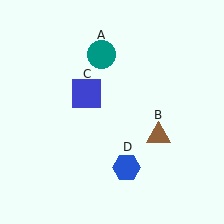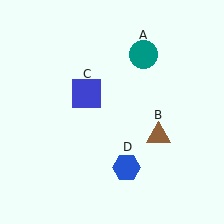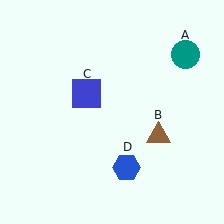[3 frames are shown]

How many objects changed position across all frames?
1 object changed position: teal circle (object A).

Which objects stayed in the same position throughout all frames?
Brown triangle (object B) and blue square (object C) and blue hexagon (object D) remained stationary.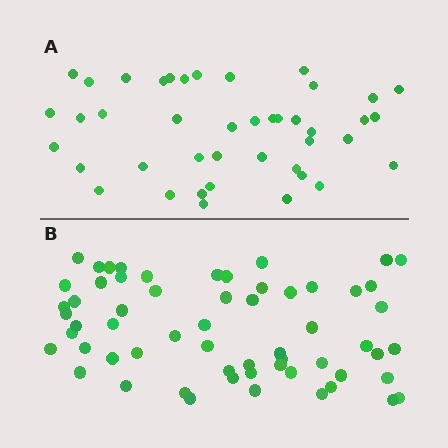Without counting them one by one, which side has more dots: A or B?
Region B (the bottom region) has more dots.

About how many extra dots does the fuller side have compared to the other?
Region B has approximately 20 more dots than region A.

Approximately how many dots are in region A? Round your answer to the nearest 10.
About 40 dots. (The exact count is 42, which rounds to 40.)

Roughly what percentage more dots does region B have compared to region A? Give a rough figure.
About 45% more.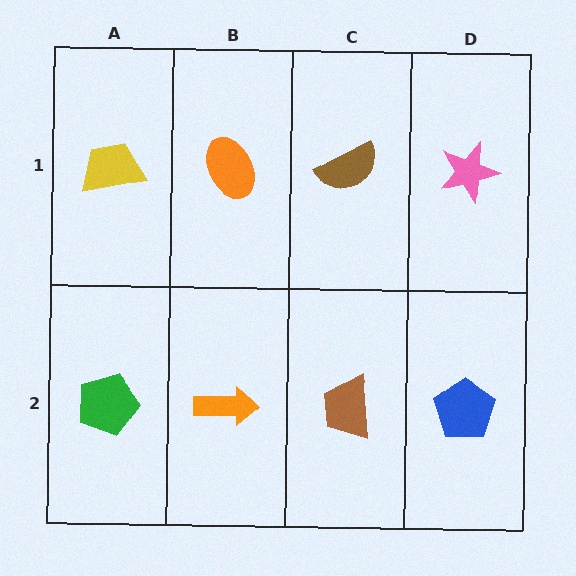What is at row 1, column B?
An orange ellipse.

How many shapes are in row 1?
4 shapes.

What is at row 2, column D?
A blue pentagon.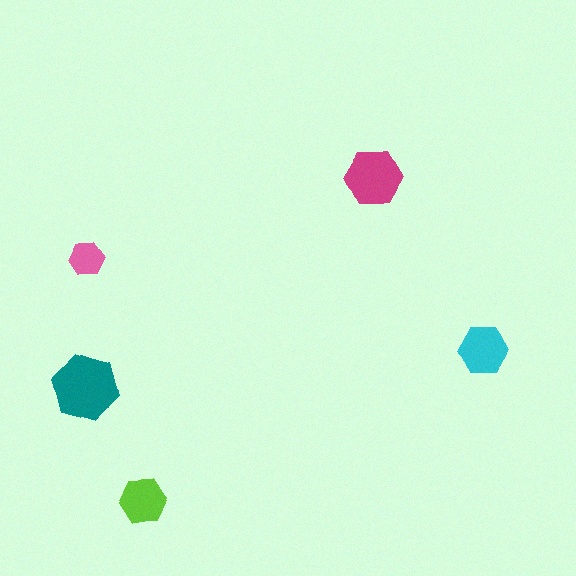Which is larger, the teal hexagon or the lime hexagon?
The teal one.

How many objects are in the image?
There are 5 objects in the image.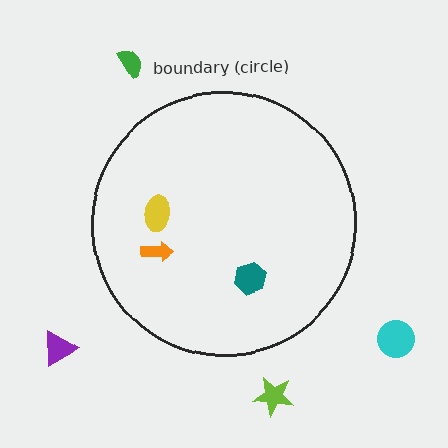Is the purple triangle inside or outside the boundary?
Outside.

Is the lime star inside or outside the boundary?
Outside.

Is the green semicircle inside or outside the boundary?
Outside.